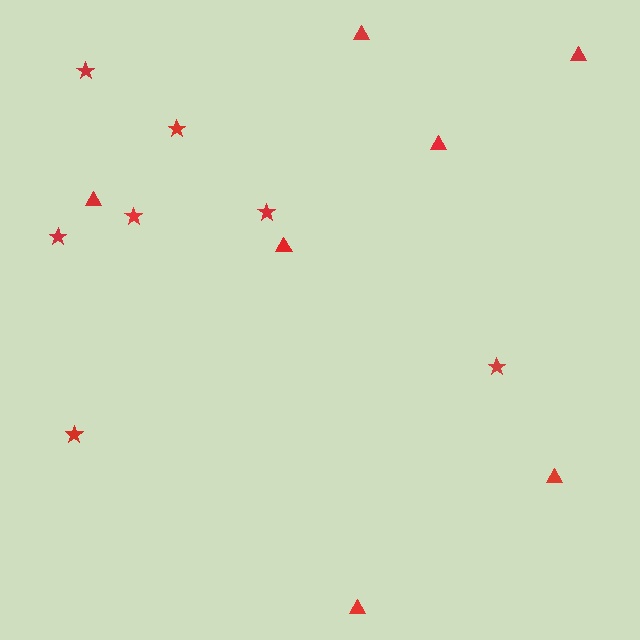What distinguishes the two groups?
There are 2 groups: one group of triangles (7) and one group of stars (7).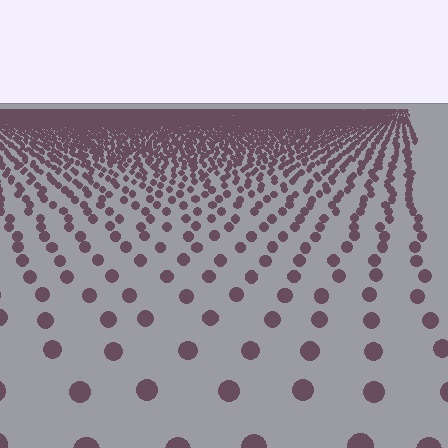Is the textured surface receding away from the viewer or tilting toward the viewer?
The surface is receding away from the viewer. Texture elements get smaller and denser toward the top.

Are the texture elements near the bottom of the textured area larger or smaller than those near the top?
Larger. Near the bottom, elements are closer to the viewer and appear at a bigger on-screen size.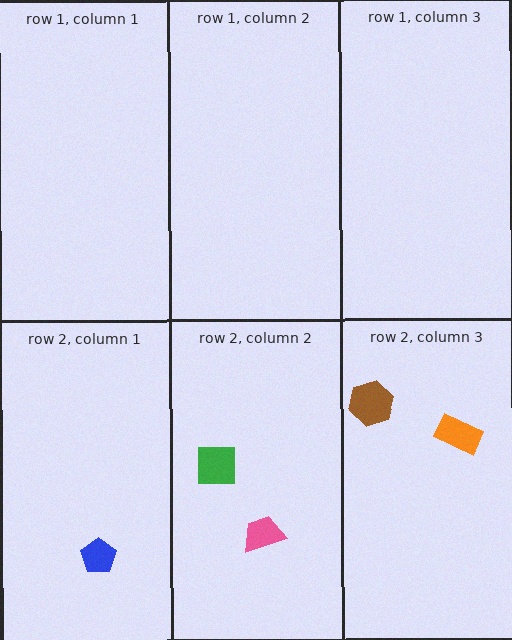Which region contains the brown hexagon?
The row 2, column 3 region.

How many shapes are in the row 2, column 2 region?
2.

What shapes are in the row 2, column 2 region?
The pink trapezoid, the green square.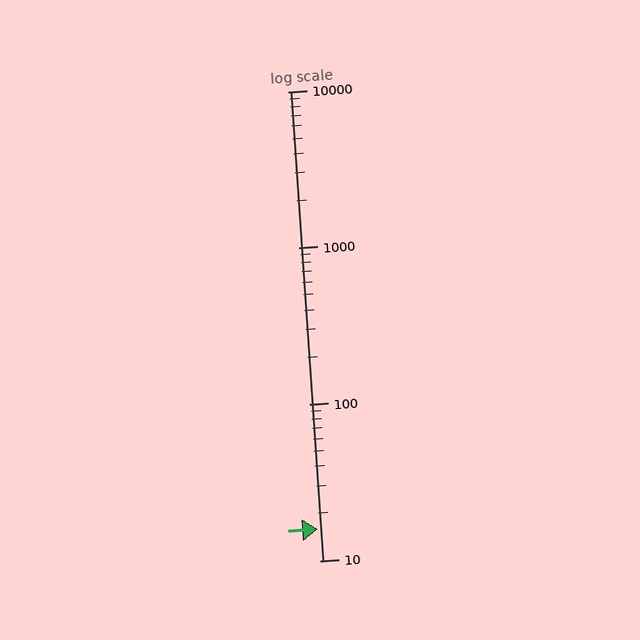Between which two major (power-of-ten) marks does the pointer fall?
The pointer is between 10 and 100.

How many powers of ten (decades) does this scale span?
The scale spans 3 decades, from 10 to 10000.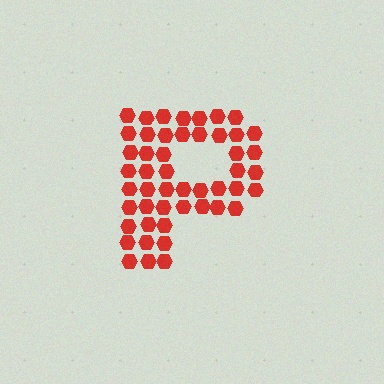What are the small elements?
The small elements are hexagons.